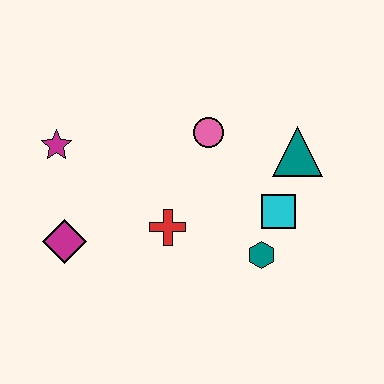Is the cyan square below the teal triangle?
Yes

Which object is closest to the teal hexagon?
The cyan square is closest to the teal hexagon.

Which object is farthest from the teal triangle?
The magenta diamond is farthest from the teal triangle.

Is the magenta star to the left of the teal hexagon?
Yes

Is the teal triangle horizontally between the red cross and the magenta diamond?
No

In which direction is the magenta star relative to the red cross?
The magenta star is to the left of the red cross.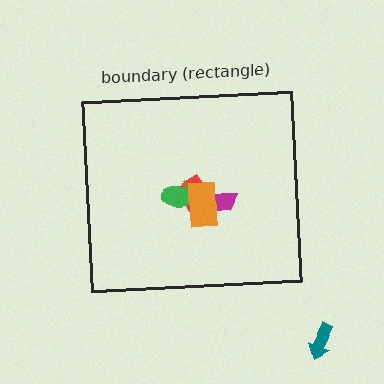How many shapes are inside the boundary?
5 inside, 1 outside.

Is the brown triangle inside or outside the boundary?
Inside.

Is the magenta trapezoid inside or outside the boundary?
Inside.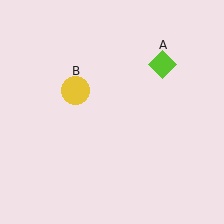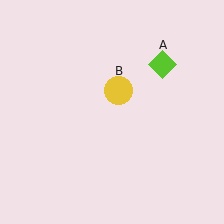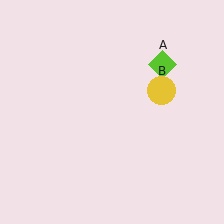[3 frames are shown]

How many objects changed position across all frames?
1 object changed position: yellow circle (object B).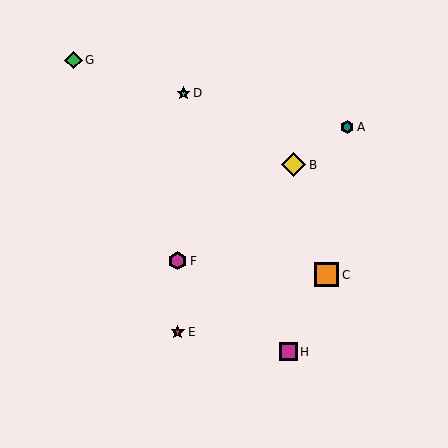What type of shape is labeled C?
Shape C is an orange square.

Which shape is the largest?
The orange square (labeled C) is the largest.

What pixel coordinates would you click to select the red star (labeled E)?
Click at (178, 332) to select the red star E.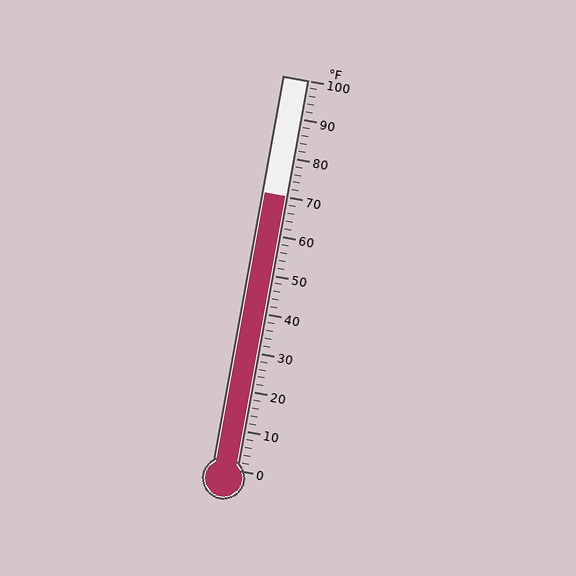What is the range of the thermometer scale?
The thermometer scale ranges from 0°F to 100°F.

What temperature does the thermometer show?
The thermometer shows approximately 70°F.